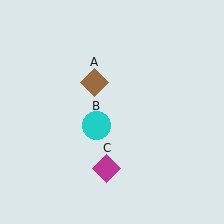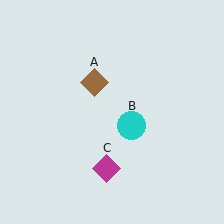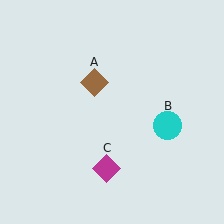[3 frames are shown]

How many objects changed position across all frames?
1 object changed position: cyan circle (object B).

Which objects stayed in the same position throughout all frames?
Brown diamond (object A) and magenta diamond (object C) remained stationary.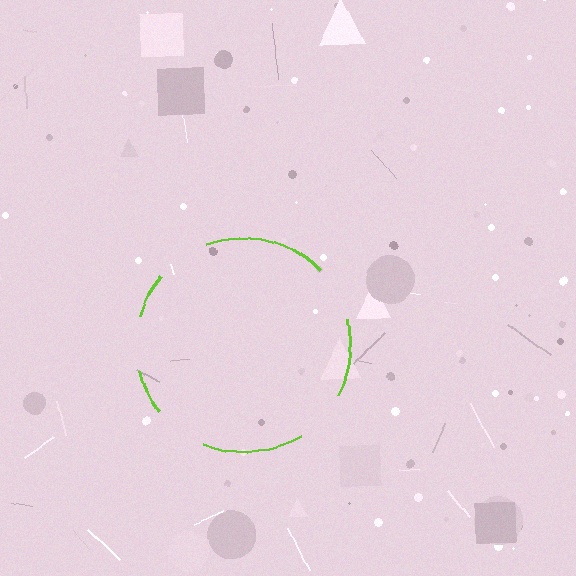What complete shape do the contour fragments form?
The contour fragments form a circle.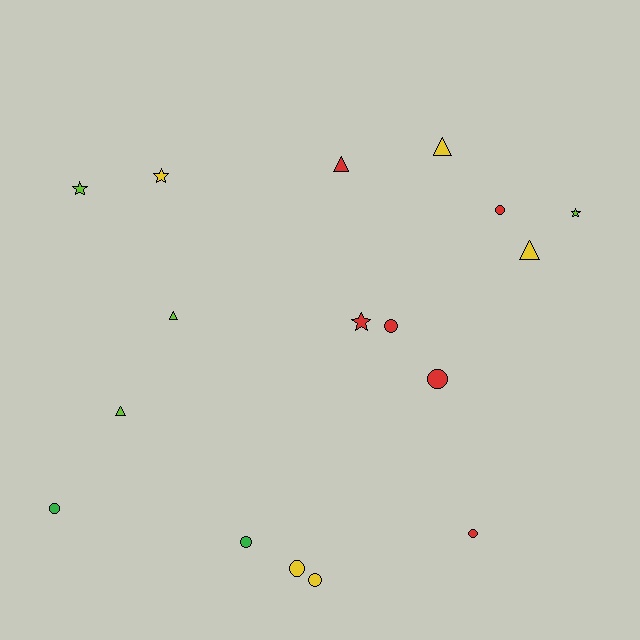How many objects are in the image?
There are 17 objects.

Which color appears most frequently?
Red, with 6 objects.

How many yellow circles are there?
There are 2 yellow circles.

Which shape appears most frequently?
Circle, with 8 objects.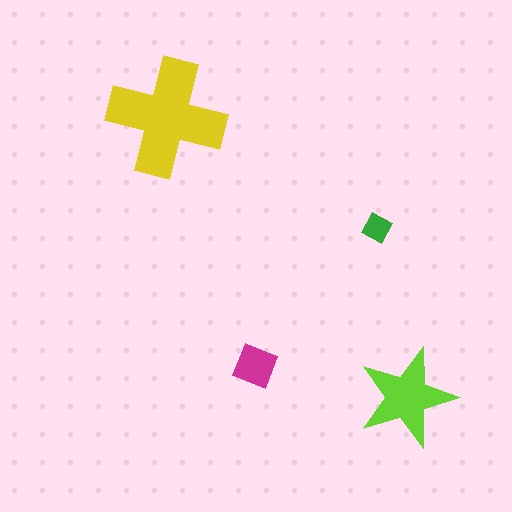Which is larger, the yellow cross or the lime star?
The yellow cross.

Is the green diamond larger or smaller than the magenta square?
Smaller.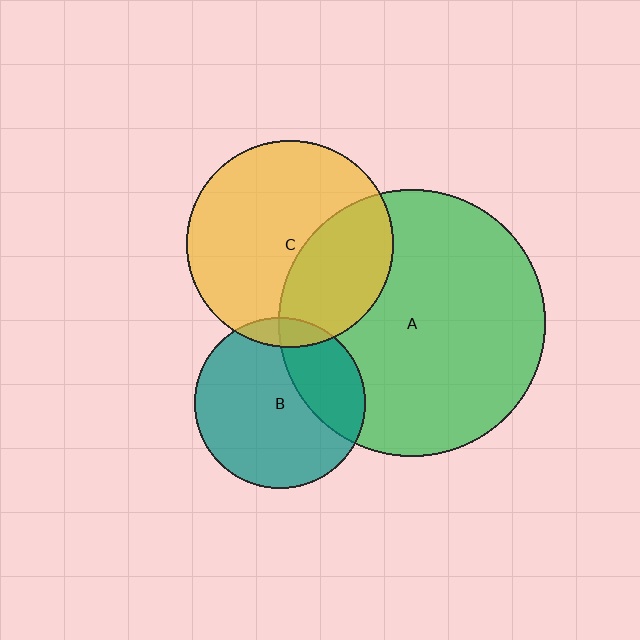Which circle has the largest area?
Circle A (green).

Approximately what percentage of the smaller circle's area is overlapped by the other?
Approximately 10%.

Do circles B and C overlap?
Yes.